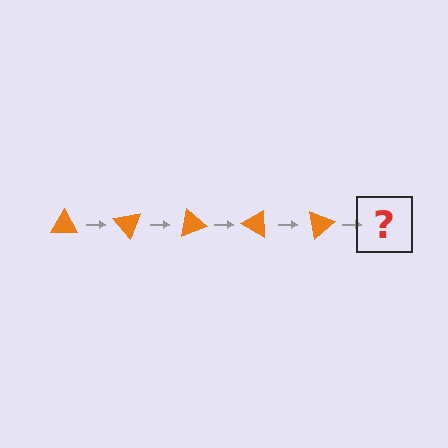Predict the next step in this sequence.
The next step is an orange triangle rotated 250 degrees.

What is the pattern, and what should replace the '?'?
The pattern is that the triangle rotates 50 degrees each step. The '?' should be an orange triangle rotated 250 degrees.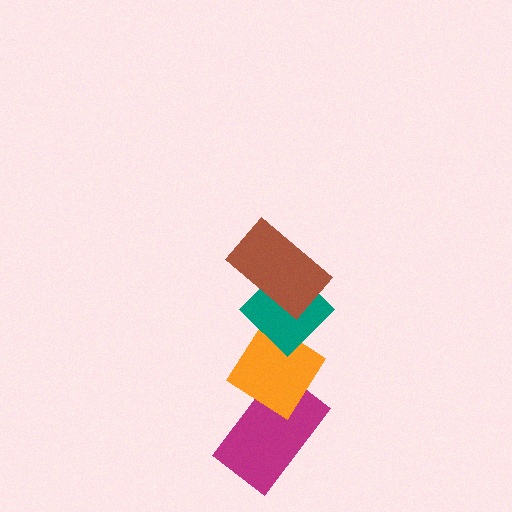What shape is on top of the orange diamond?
The teal diamond is on top of the orange diamond.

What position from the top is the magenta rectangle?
The magenta rectangle is 4th from the top.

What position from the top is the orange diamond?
The orange diamond is 3rd from the top.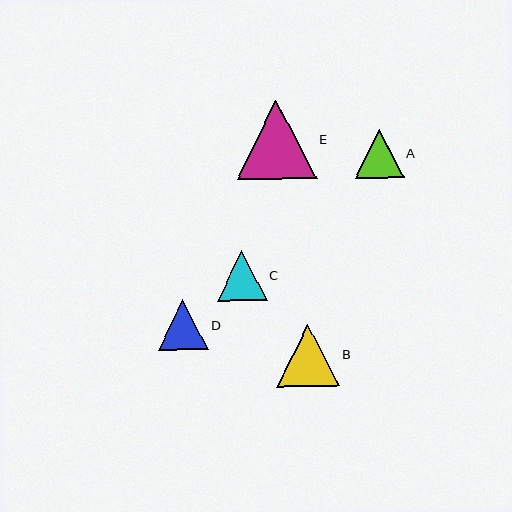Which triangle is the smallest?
Triangle A is the smallest with a size of approximately 48 pixels.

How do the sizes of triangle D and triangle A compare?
Triangle D and triangle A are approximately the same size.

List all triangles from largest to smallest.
From largest to smallest: E, B, D, C, A.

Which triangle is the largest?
Triangle E is the largest with a size of approximately 80 pixels.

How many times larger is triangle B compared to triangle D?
Triangle B is approximately 1.2 times the size of triangle D.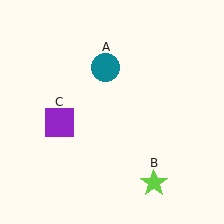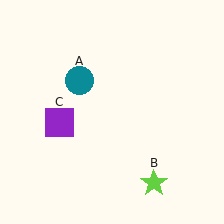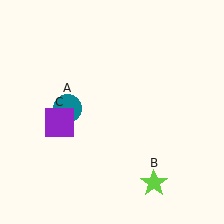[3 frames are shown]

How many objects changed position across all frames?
1 object changed position: teal circle (object A).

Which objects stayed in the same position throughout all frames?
Lime star (object B) and purple square (object C) remained stationary.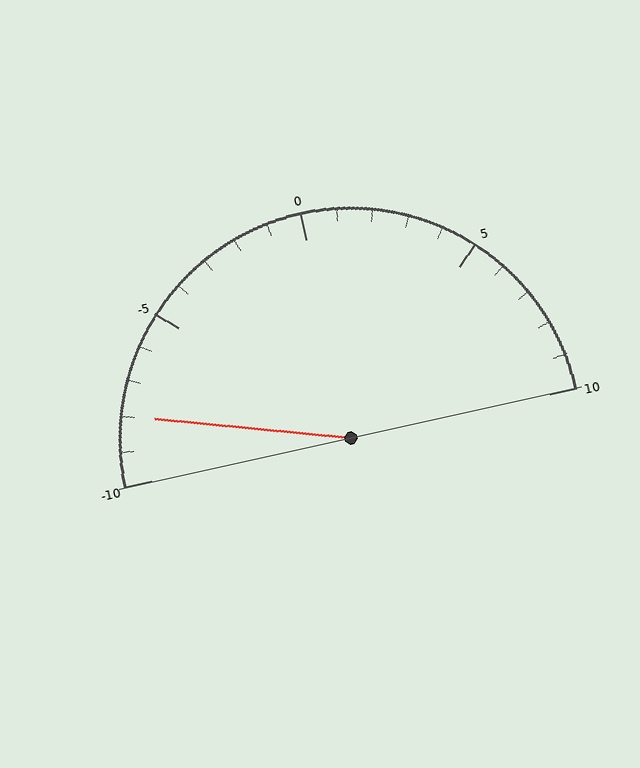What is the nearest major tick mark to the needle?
The nearest major tick mark is -10.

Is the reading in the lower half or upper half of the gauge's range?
The reading is in the lower half of the range (-10 to 10).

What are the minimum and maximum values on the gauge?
The gauge ranges from -10 to 10.